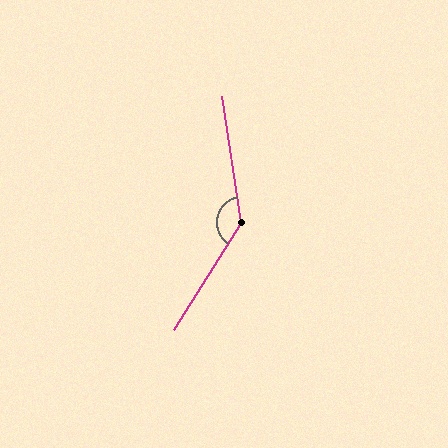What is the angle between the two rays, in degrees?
Approximately 139 degrees.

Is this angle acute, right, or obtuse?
It is obtuse.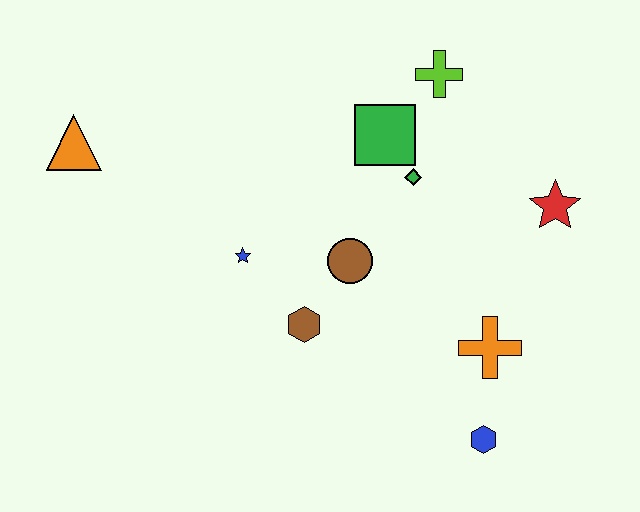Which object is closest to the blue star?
The brown hexagon is closest to the blue star.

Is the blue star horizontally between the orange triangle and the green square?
Yes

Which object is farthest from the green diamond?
The orange triangle is farthest from the green diamond.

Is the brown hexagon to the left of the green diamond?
Yes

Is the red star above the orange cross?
Yes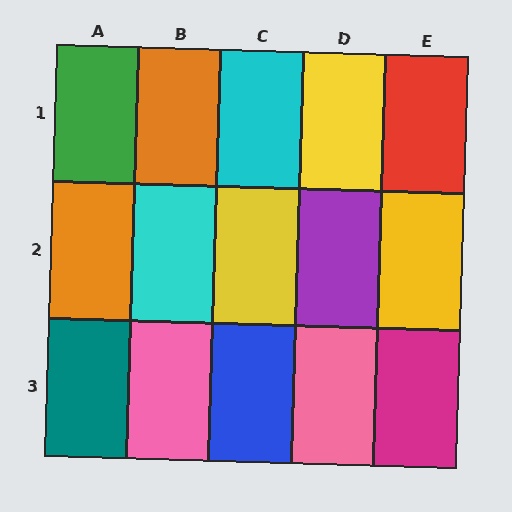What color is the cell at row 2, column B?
Cyan.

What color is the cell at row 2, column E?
Yellow.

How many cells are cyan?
2 cells are cyan.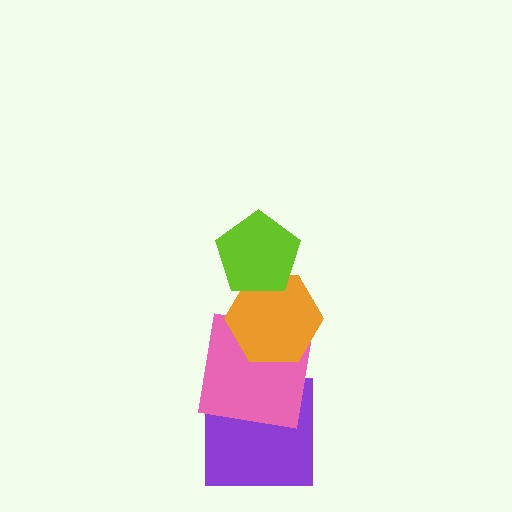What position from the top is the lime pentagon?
The lime pentagon is 1st from the top.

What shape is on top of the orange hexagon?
The lime pentagon is on top of the orange hexagon.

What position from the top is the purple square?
The purple square is 4th from the top.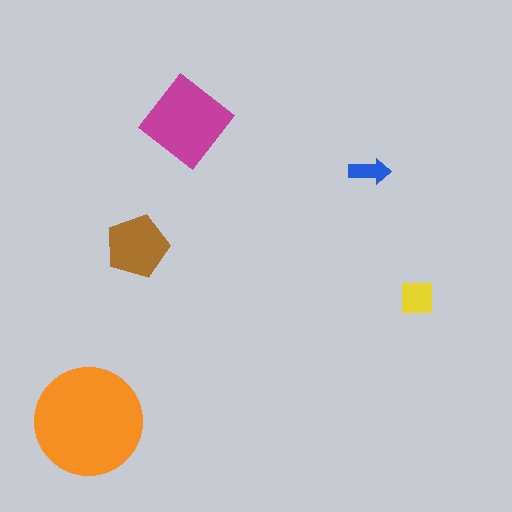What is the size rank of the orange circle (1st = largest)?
1st.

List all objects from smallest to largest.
The blue arrow, the yellow square, the brown pentagon, the magenta diamond, the orange circle.